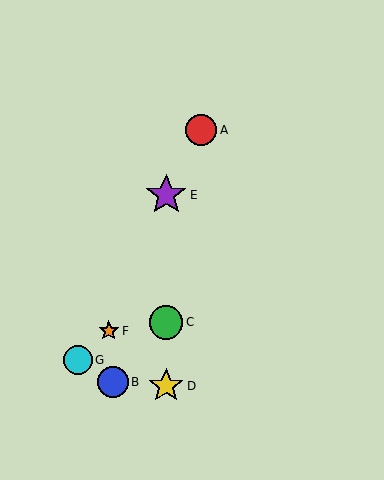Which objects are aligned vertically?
Objects C, D, E are aligned vertically.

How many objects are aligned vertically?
3 objects (C, D, E) are aligned vertically.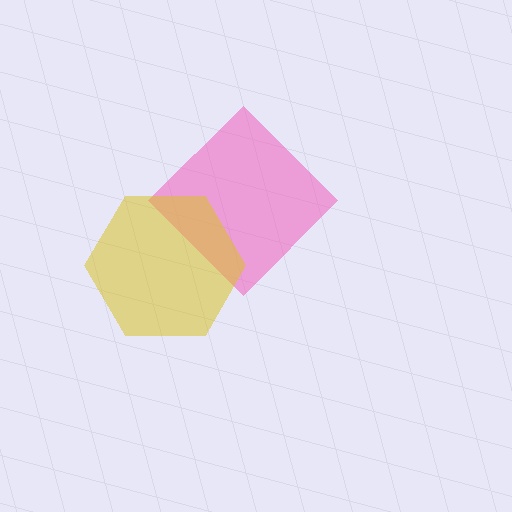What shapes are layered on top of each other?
The layered shapes are: a pink diamond, a yellow hexagon.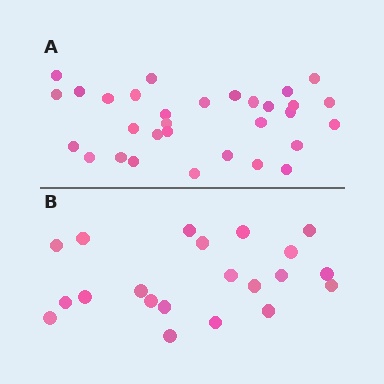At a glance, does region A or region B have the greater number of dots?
Region A (the top region) has more dots.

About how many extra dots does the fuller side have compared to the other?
Region A has roughly 10 or so more dots than region B.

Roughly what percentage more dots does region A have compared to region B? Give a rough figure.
About 50% more.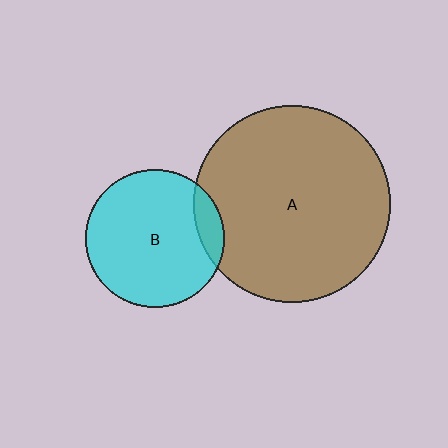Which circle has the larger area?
Circle A (brown).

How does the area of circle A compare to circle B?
Approximately 2.0 times.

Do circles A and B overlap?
Yes.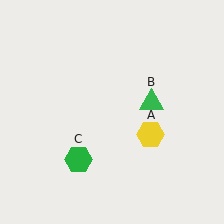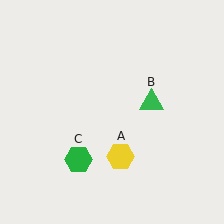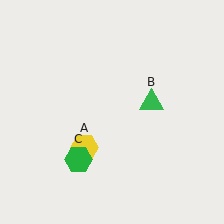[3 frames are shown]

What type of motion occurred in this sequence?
The yellow hexagon (object A) rotated clockwise around the center of the scene.